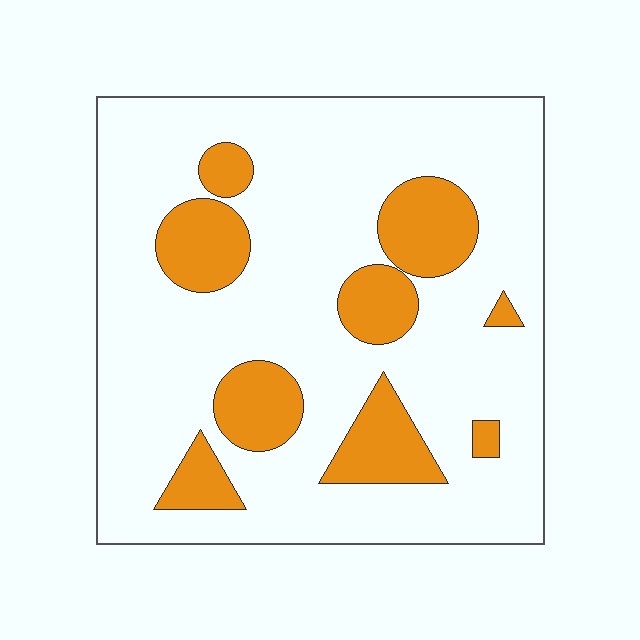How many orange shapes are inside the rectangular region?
9.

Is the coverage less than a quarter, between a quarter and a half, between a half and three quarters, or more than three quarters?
Less than a quarter.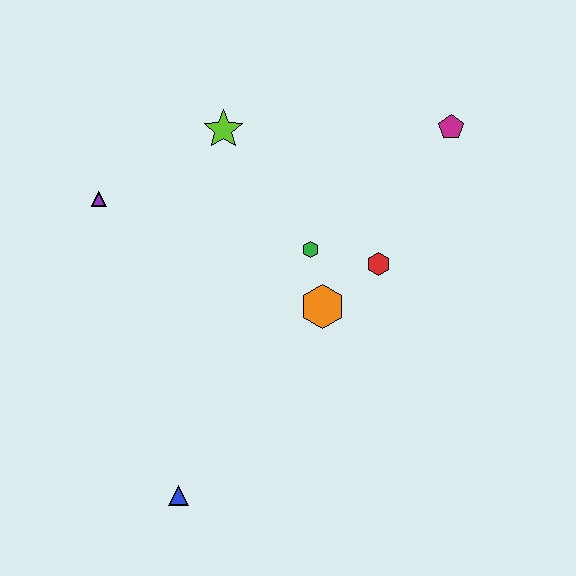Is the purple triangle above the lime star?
No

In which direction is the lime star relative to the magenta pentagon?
The lime star is to the left of the magenta pentagon.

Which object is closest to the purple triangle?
The lime star is closest to the purple triangle.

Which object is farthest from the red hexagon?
The blue triangle is farthest from the red hexagon.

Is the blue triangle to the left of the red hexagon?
Yes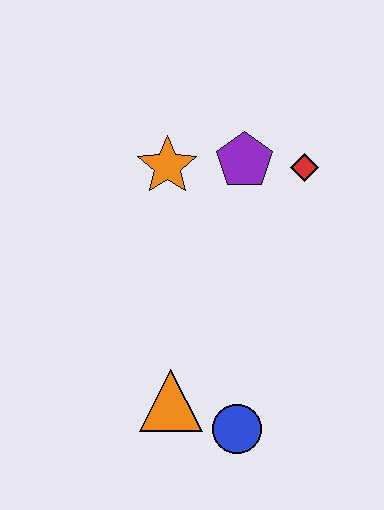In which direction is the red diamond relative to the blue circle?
The red diamond is above the blue circle.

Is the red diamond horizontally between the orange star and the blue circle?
No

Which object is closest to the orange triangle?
The blue circle is closest to the orange triangle.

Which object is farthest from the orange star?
The blue circle is farthest from the orange star.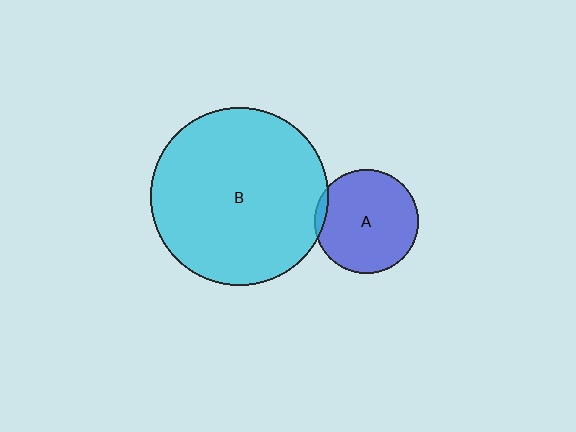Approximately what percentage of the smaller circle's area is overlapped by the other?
Approximately 5%.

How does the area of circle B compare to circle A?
Approximately 2.9 times.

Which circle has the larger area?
Circle B (cyan).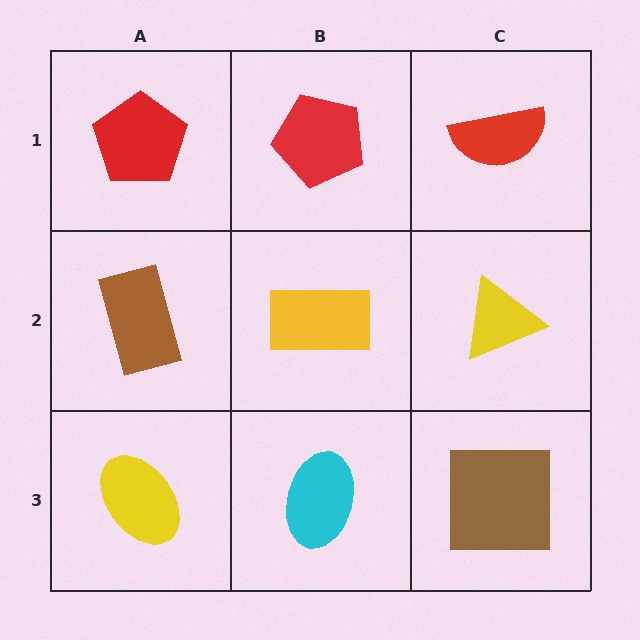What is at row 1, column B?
A red pentagon.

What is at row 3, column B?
A cyan ellipse.